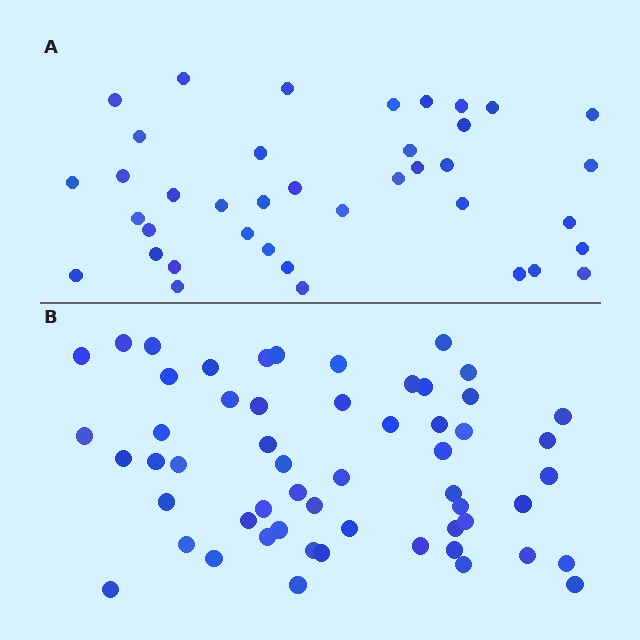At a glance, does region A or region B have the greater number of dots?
Region B (the bottom region) has more dots.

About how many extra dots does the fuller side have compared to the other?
Region B has approximately 15 more dots than region A.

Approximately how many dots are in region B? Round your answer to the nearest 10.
About 60 dots. (The exact count is 56, which rounds to 60.)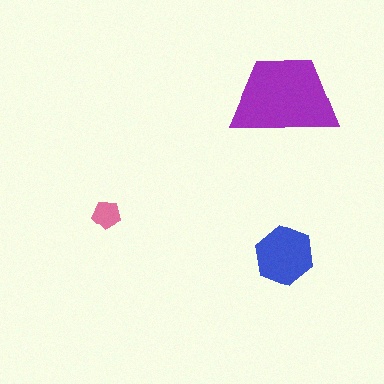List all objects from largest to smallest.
The purple trapezoid, the blue hexagon, the pink pentagon.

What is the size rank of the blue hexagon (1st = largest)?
2nd.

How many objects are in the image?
There are 3 objects in the image.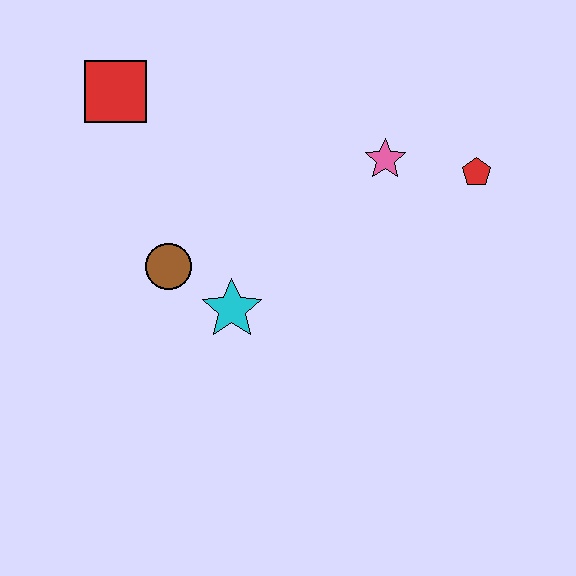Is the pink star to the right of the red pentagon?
No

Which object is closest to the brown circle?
The cyan star is closest to the brown circle.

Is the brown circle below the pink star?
Yes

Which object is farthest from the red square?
The red pentagon is farthest from the red square.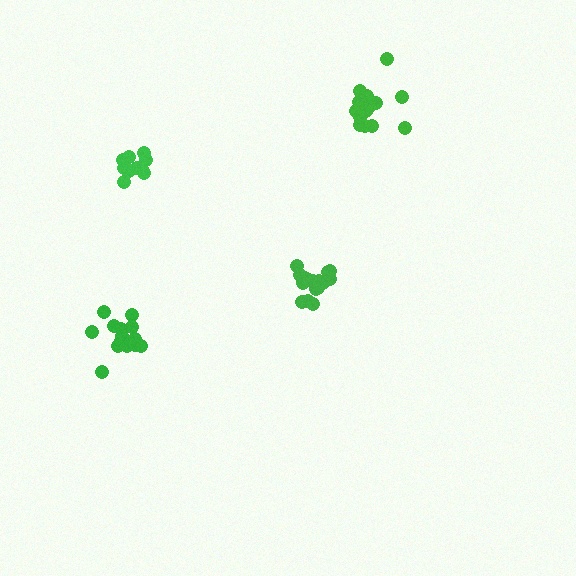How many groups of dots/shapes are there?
There are 4 groups.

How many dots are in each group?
Group 1: 17 dots, Group 2: 12 dots, Group 3: 17 dots, Group 4: 14 dots (60 total).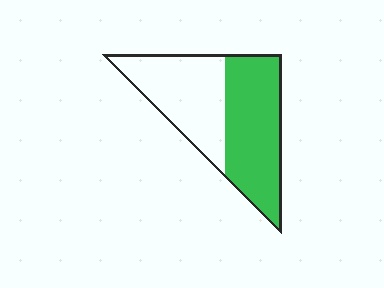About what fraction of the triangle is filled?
About one half (1/2).